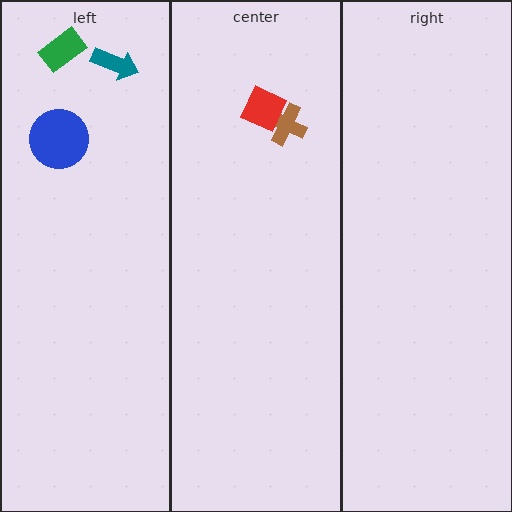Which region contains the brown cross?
The center region.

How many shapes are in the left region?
3.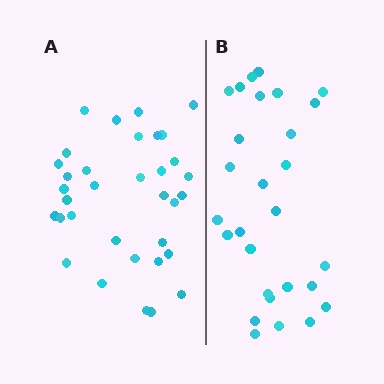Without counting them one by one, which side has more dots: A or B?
Region A (the left region) has more dots.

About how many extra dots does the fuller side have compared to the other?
Region A has about 6 more dots than region B.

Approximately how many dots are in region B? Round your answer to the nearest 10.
About 30 dots. (The exact count is 28, which rounds to 30.)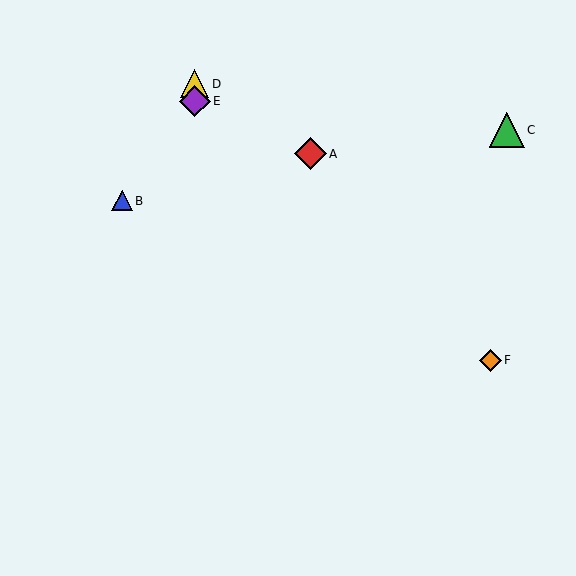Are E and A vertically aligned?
No, E is at x≈195 and A is at x≈310.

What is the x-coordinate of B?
Object B is at x≈122.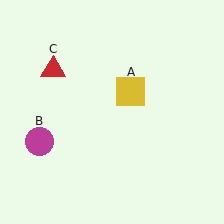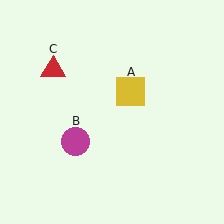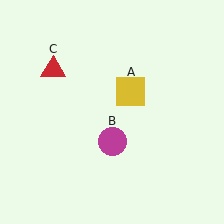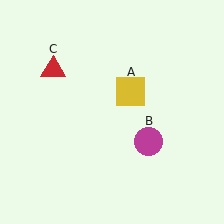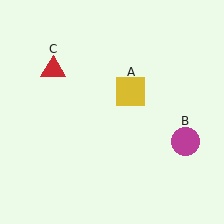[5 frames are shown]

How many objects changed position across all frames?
1 object changed position: magenta circle (object B).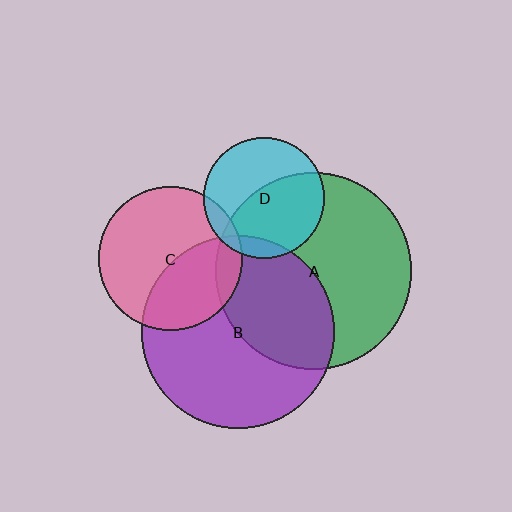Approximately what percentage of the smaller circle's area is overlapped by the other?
Approximately 40%.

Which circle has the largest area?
Circle A (green).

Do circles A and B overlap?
Yes.